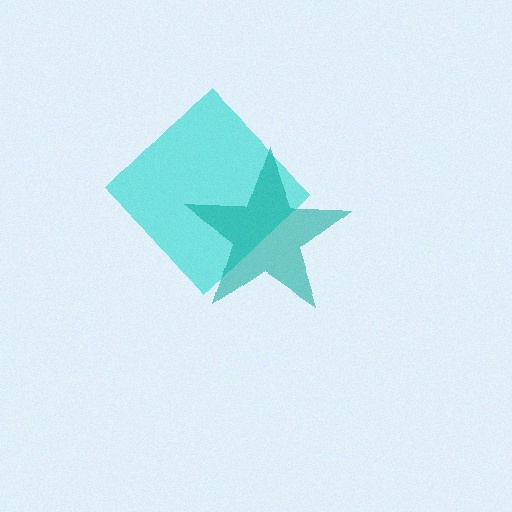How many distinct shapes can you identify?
There are 2 distinct shapes: a cyan diamond, a teal star.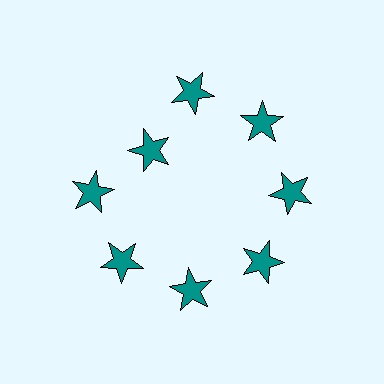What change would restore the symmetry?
The symmetry would be restored by moving it outward, back onto the ring so that all 8 stars sit at equal angles and equal distance from the center.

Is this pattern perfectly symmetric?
No. The 8 teal stars are arranged in a ring, but one element near the 10 o'clock position is pulled inward toward the center, breaking the 8-fold rotational symmetry.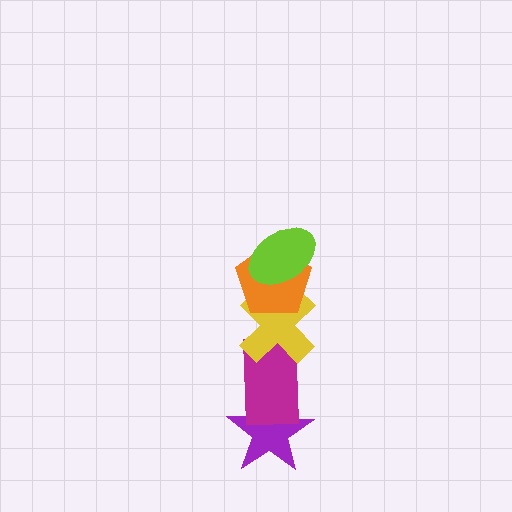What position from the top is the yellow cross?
The yellow cross is 3rd from the top.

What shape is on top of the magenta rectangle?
The yellow cross is on top of the magenta rectangle.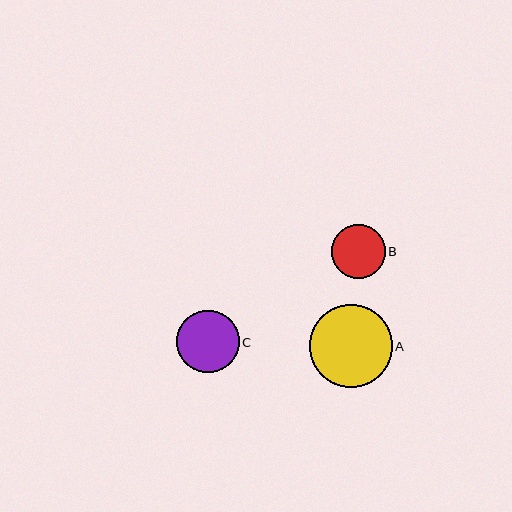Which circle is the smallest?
Circle B is the smallest with a size of approximately 53 pixels.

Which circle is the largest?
Circle A is the largest with a size of approximately 82 pixels.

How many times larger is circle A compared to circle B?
Circle A is approximately 1.5 times the size of circle B.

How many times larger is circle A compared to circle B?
Circle A is approximately 1.5 times the size of circle B.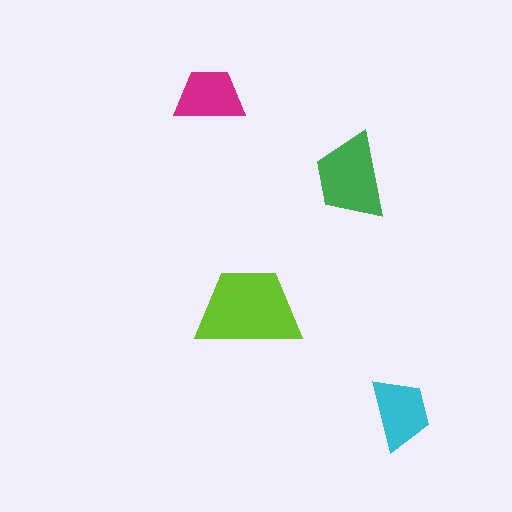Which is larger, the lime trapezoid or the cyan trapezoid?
The lime one.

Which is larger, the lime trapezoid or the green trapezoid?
The lime one.